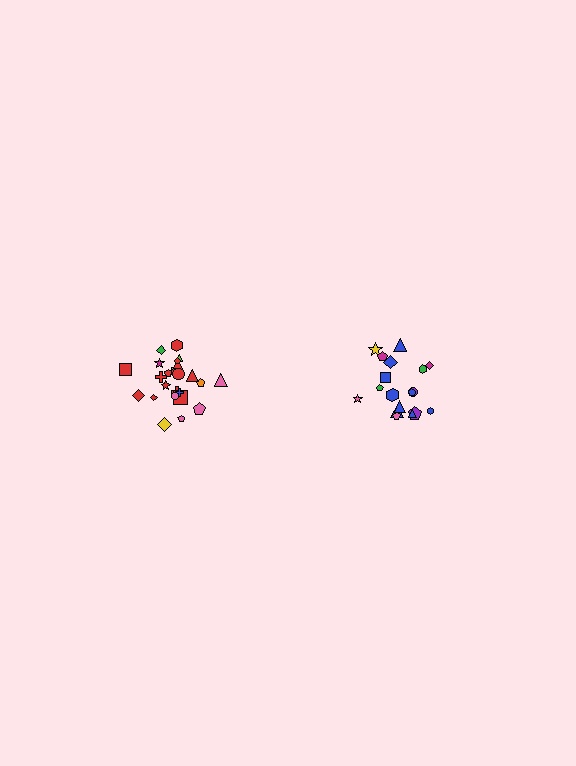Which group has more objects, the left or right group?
The left group.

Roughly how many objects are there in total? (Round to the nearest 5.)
Roughly 45 objects in total.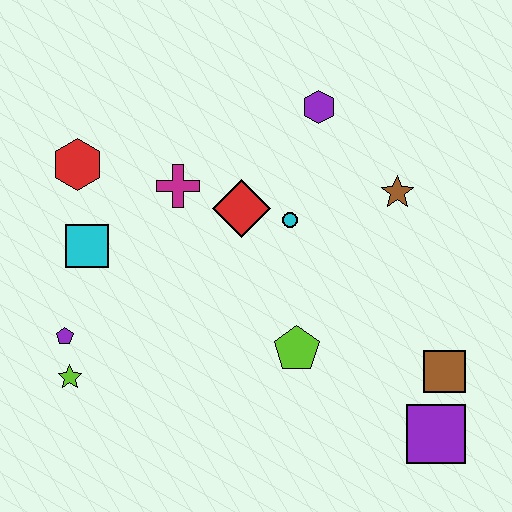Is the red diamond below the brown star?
Yes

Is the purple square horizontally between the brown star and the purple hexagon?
No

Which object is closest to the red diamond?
The cyan circle is closest to the red diamond.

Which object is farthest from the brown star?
The lime star is farthest from the brown star.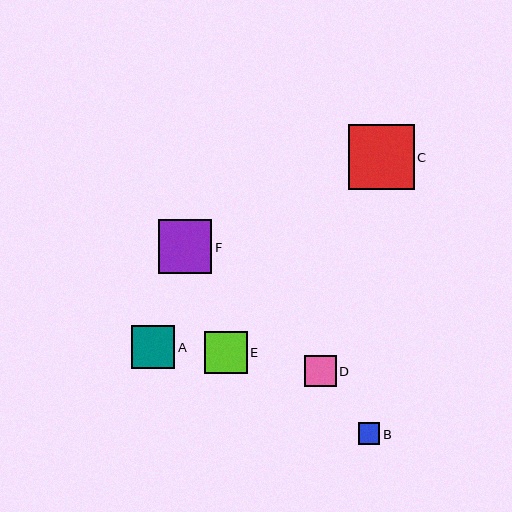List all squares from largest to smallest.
From largest to smallest: C, F, A, E, D, B.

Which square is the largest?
Square C is the largest with a size of approximately 65 pixels.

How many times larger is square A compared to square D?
Square A is approximately 1.4 times the size of square D.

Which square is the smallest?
Square B is the smallest with a size of approximately 21 pixels.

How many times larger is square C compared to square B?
Square C is approximately 3.1 times the size of square B.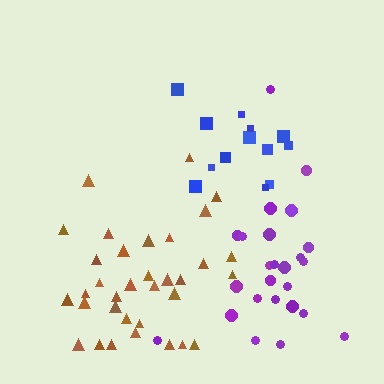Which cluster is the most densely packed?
Brown.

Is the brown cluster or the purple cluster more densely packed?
Brown.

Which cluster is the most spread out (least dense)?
Blue.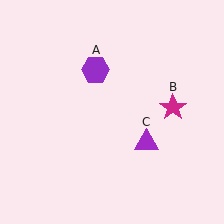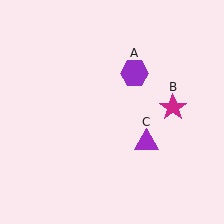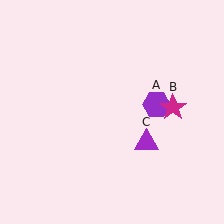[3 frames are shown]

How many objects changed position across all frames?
1 object changed position: purple hexagon (object A).